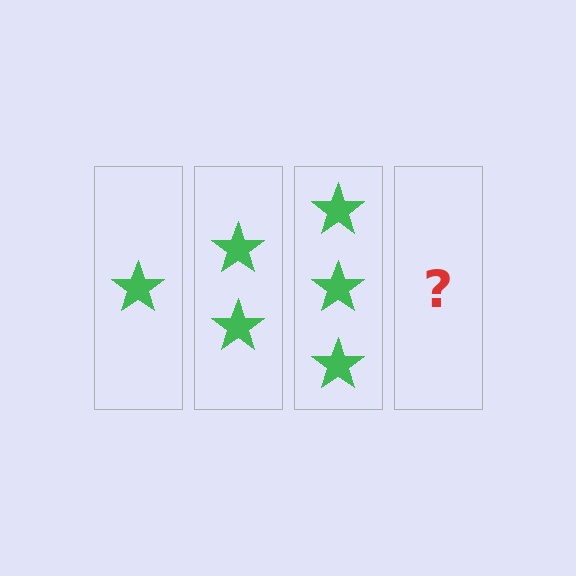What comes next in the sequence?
The next element should be 4 stars.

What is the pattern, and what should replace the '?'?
The pattern is that each step adds one more star. The '?' should be 4 stars.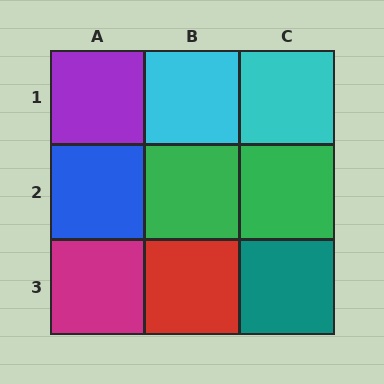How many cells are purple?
1 cell is purple.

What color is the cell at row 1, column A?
Purple.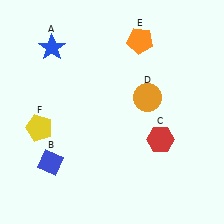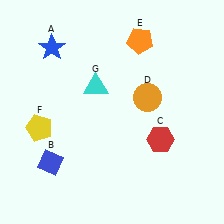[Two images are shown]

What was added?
A cyan triangle (G) was added in Image 2.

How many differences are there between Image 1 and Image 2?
There is 1 difference between the two images.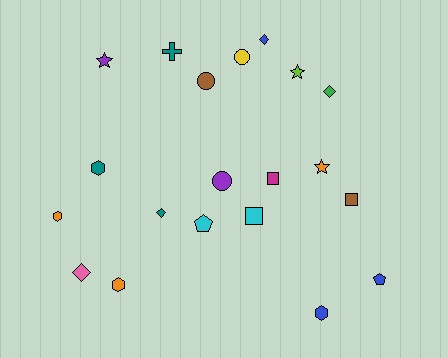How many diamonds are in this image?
There are 4 diamonds.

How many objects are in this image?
There are 20 objects.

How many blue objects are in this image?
There are 3 blue objects.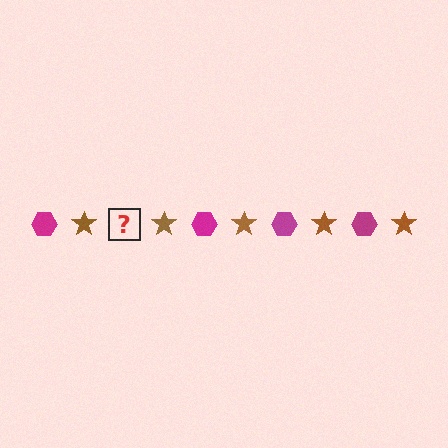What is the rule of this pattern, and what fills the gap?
The rule is that the pattern alternates between magenta hexagon and brown star. The gap should be filled with a magenta hexagon.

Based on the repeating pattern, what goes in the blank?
The blank should be a magenta hexagon.